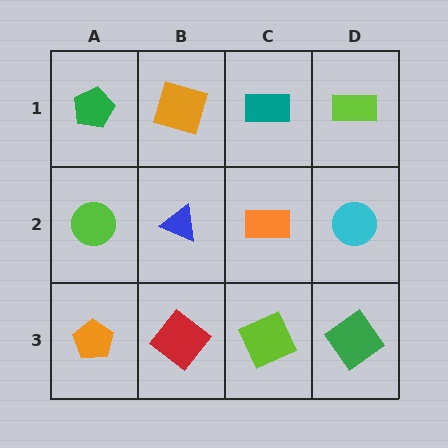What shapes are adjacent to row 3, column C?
An orange rectangle (row 2, column C), a red diamond (row 3, column B), a green diamond (row 3, column D).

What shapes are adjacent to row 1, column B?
A blue triangle (row 2, column B), a green pentagon (row 1, column A), a teal rectangle (row 1, column C).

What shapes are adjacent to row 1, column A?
A lime circle (row 2, column A), an orange square (row 1, column B).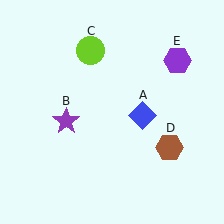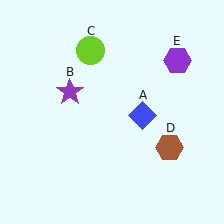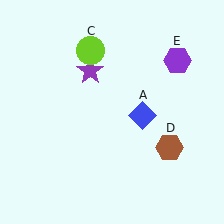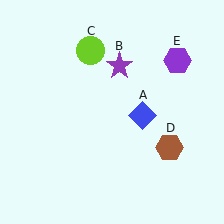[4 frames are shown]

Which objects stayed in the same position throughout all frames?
Blue diamond (object A) and lime circle (object C) and brown hexagon (object D) and purple hexagon (object E) remained stationary.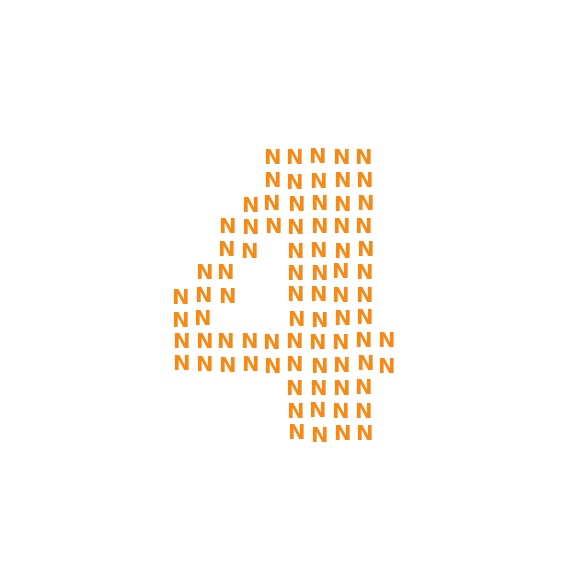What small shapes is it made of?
It is made of small letter N's.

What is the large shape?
The large shape is the digit 4.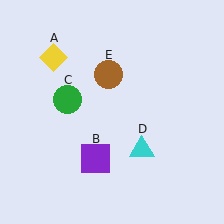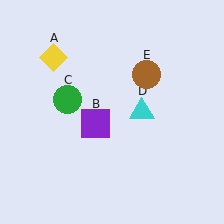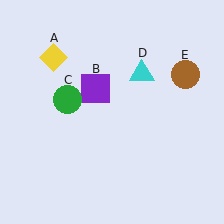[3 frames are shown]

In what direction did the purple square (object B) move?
The purple square (object B) moved up.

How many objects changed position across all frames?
3 objects changed position: purple square (object B), cyan triangle (object D), brown circle (object E).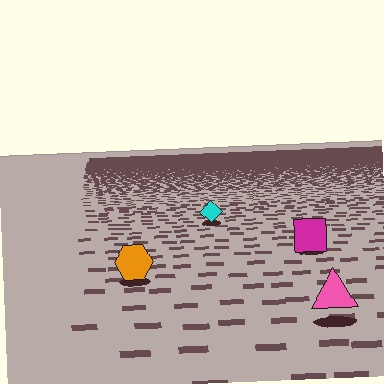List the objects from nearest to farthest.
From nearest to farthest: the pink triangle, the orange hexagon, the magenta square, the cyan diamond.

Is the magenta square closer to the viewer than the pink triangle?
No. The pink triangle is closer — you can tell from the texture gradient: the ground texture is coarser near it.